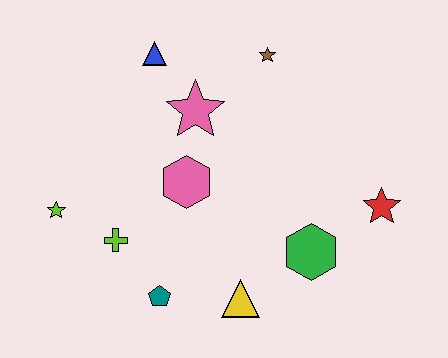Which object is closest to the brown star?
The pink star is closest to the brown star.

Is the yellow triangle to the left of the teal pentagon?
No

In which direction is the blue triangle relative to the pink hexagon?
The blue triangle is above the pink hexagon.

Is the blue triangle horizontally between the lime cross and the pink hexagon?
Yes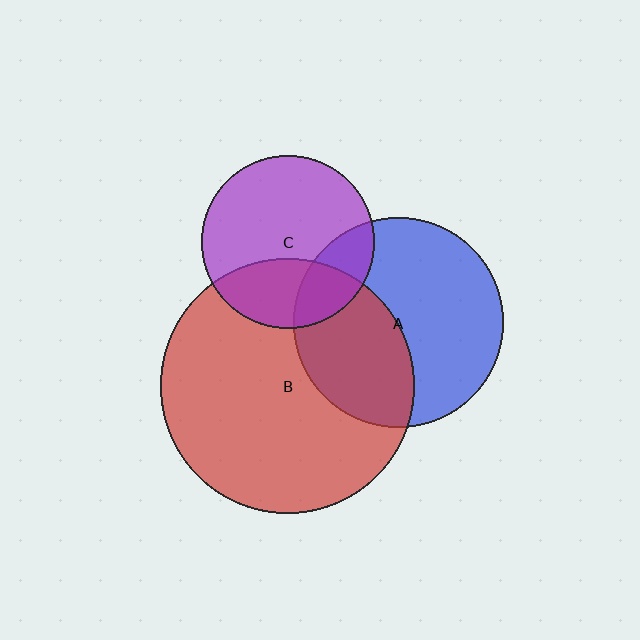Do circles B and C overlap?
Yes.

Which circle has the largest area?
Circle B (red).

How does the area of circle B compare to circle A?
Approximately 1.5 times.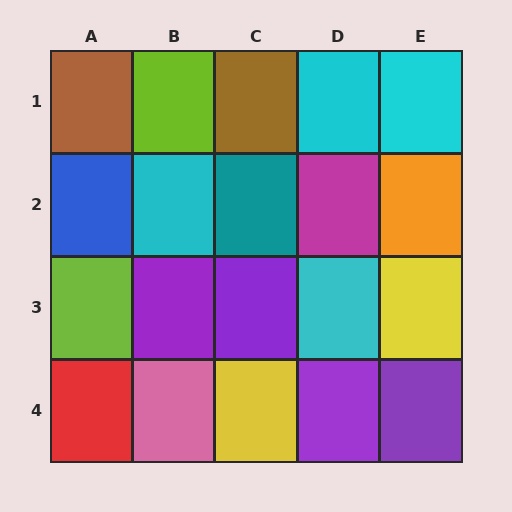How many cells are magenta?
1 cell is magenta.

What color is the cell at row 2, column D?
Magenta.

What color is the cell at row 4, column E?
Purple.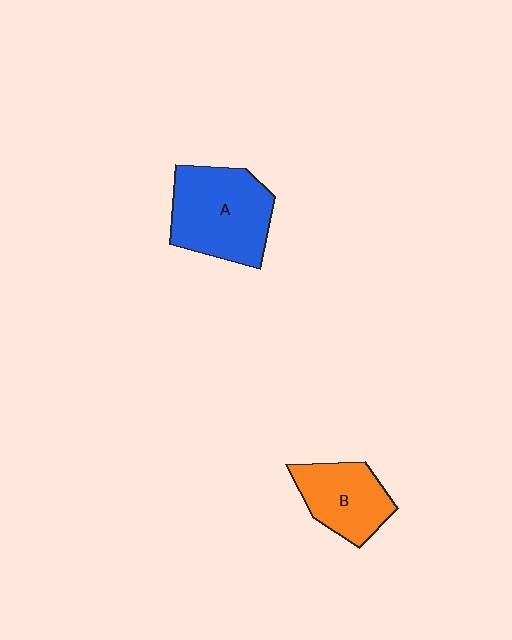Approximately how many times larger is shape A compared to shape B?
Approximately 1.4 times.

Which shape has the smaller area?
Shape B (orange).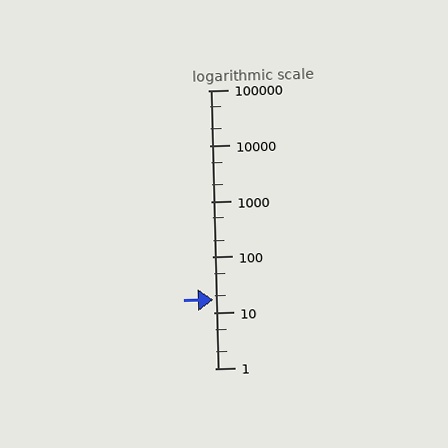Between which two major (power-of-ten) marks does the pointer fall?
The pointer is between 10 and 100.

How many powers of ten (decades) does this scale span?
The scale spans 5 decades, from 1 to 100000.